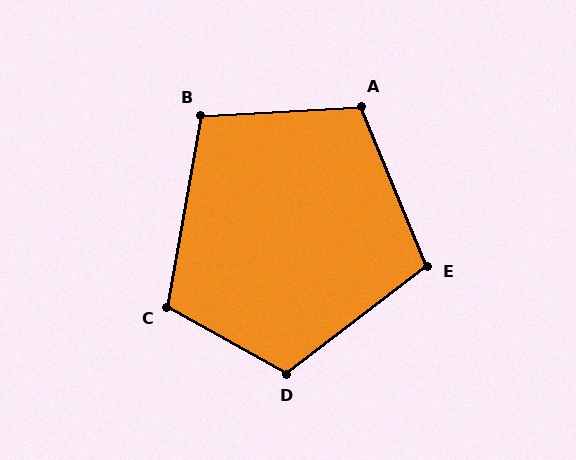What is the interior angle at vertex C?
Approximately 109 degrees (obtuse).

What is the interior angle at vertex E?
Approximately 105 degrees (obtuse).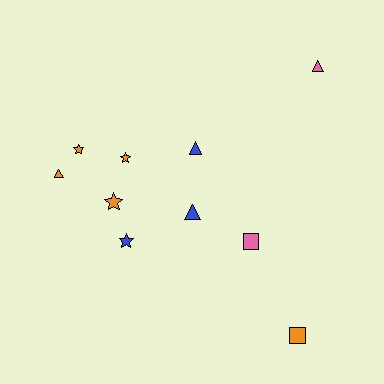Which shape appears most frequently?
Triangle, with 4 objects.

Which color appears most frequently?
Orange, with 5 objects.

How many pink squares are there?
There is 1 pink square.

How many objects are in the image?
There are 10 objects.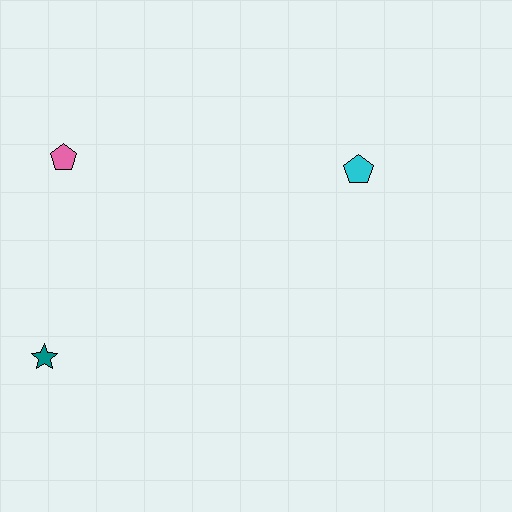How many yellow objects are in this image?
There are no yellow objects.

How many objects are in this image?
There are 3 objects.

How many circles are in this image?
There are no circles.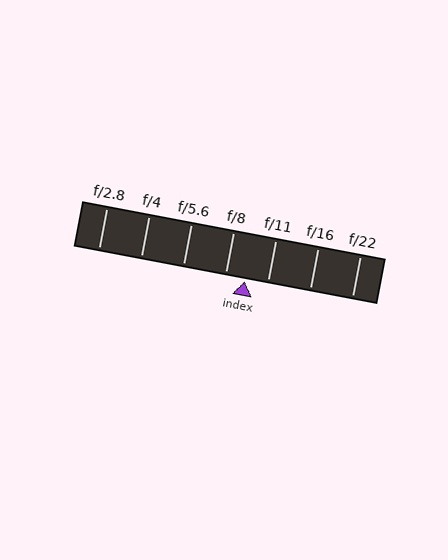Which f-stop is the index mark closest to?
The index mark is closest to f/8.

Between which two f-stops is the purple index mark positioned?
The index mark is between f/8 and f/11.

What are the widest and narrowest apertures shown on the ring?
The widest aperture shown is f/2.8 and the narrowest is f/22.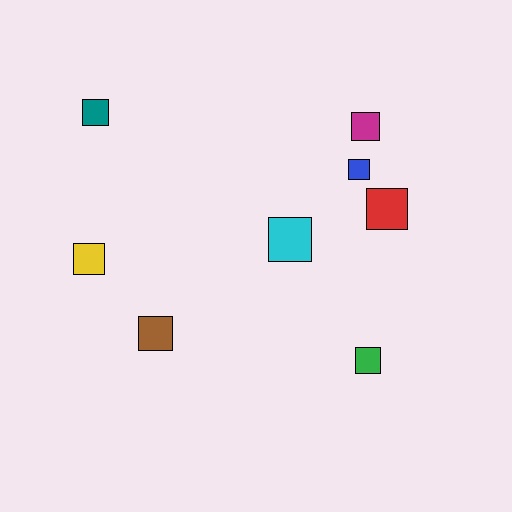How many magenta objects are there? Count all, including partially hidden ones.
There is 1 magenta object.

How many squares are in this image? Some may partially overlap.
There are 8 squares.